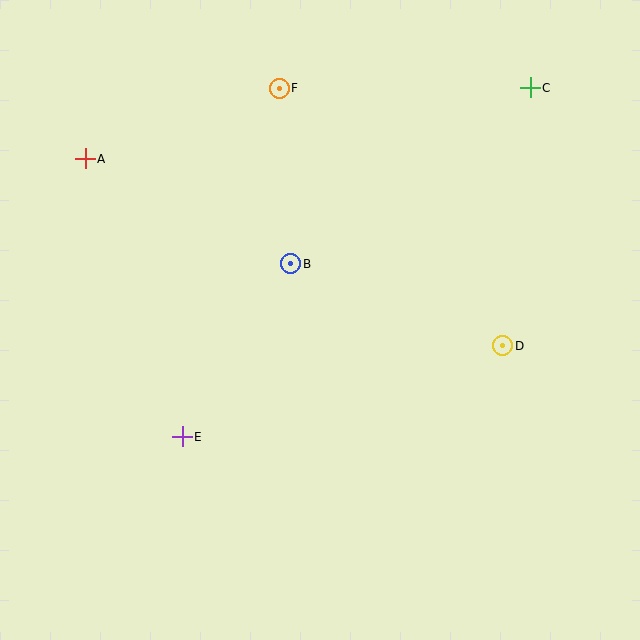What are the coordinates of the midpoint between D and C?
The midpoint between D and C is at (516, 217).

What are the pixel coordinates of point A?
Point A is at (85, 159).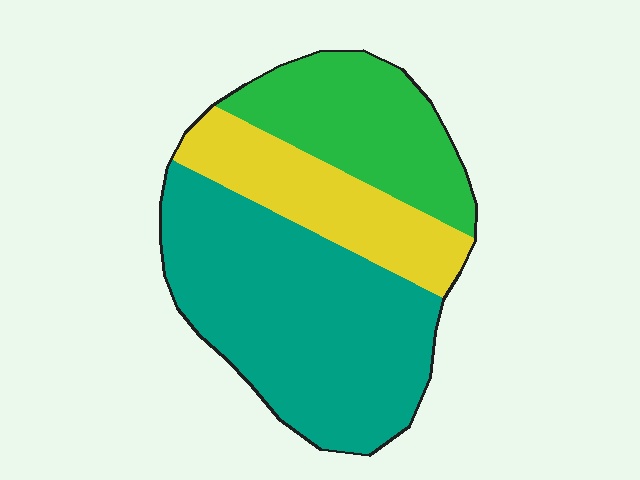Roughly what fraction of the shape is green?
Green covers 26% of the shape.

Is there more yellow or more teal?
Teal.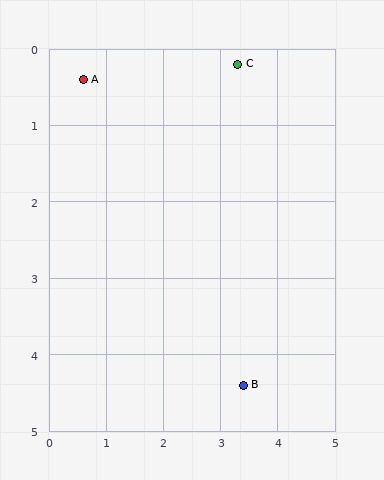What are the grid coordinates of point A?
Point A is at approximately (0.6, 0.4).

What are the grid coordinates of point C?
Point C is at approximately (3.3, 0.2).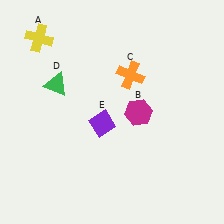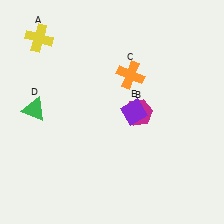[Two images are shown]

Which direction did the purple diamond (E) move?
The purple diamond (E) moved right.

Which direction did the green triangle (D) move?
The green triangle (D) moved down.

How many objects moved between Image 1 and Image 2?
2 objects moved between the two images.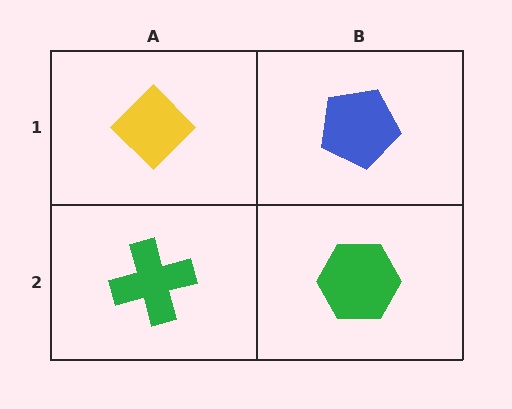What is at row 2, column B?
A green hexagon.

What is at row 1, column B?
A blue pentagon.